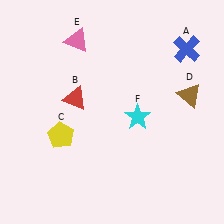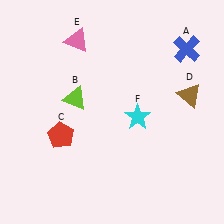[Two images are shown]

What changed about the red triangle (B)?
In Image 1, B is red. In Image 2, it changed to lime.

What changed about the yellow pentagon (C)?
In Image 1, C is yellow. In Image 2, it changed to red.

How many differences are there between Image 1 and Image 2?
There are 2 differences between the two images.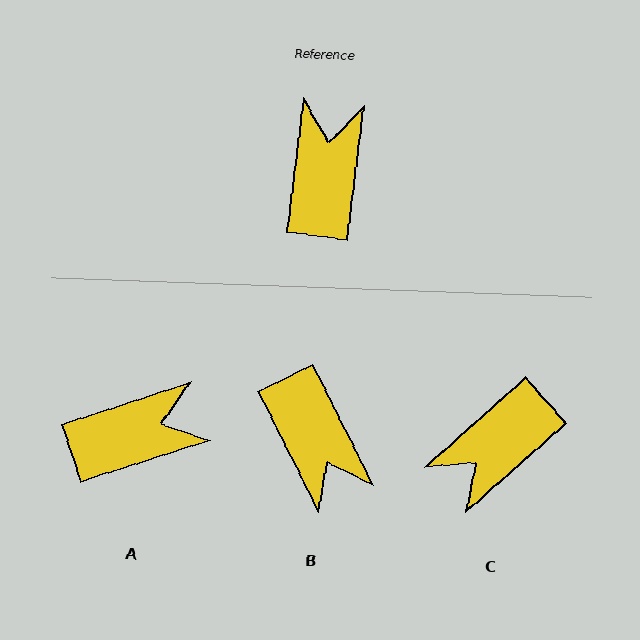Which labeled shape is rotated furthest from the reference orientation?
B, about 146 degrees away.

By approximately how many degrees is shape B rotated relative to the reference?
Approximately 146 degrees clockwise.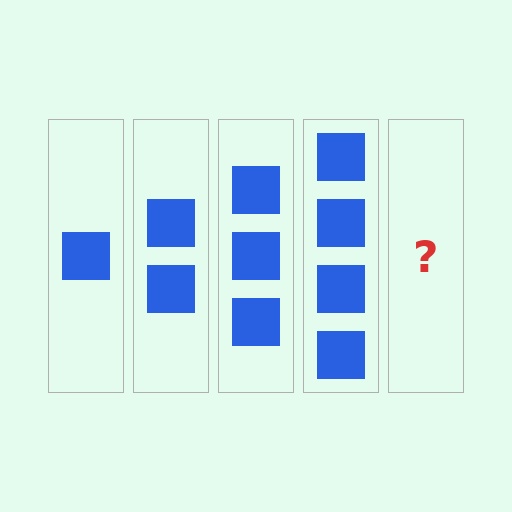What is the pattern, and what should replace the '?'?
The pattern is that each step adds one more square. The '?' should be 5 squares.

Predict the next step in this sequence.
The next step is 5 squares.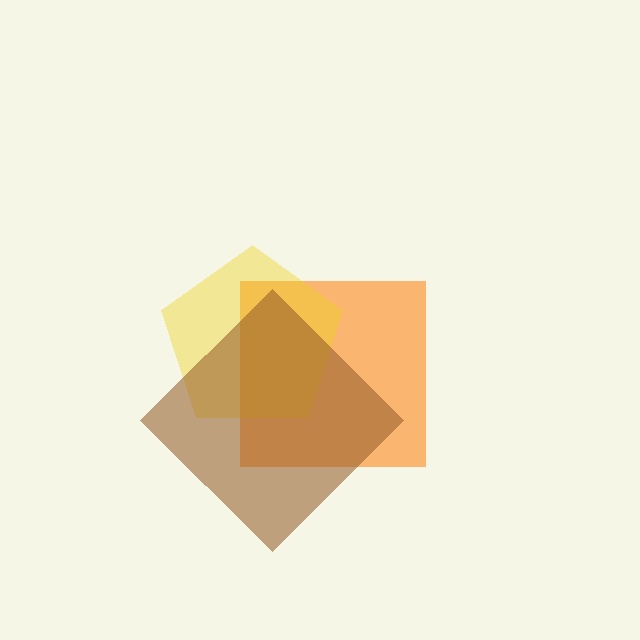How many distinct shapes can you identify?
There are 3 distinct shapes: an orange square, a yellow pentagon, a brown diamond.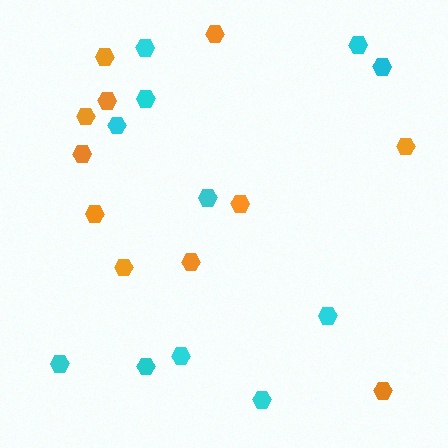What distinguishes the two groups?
There are 2 groups: one group of orange hexagons (11) and one group of cyan hexagons (11).